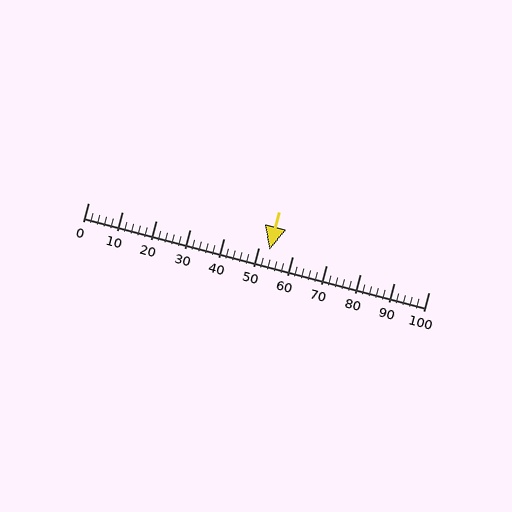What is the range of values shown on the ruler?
The ruler shows values from 0 to 100.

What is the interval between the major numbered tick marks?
The major tick marks are spaced 10 units apart.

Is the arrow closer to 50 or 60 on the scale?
The arrow is closer to 50.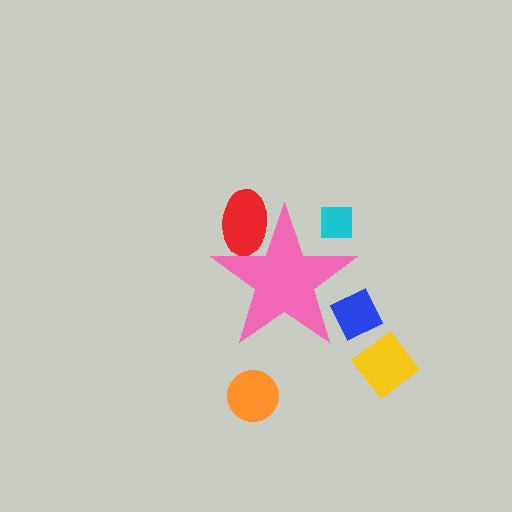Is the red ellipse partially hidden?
Yes, the red ellipse is partially hidden behind the pink star.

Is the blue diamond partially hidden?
Yes, the blue diamond is partially hidden behind the pink star.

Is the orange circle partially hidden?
No, the orange circle is fully visible.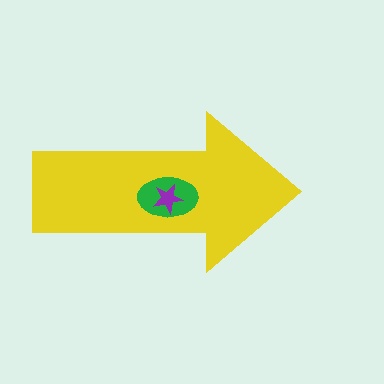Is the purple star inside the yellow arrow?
Yes.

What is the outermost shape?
The yellow arrow.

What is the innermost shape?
The purple star.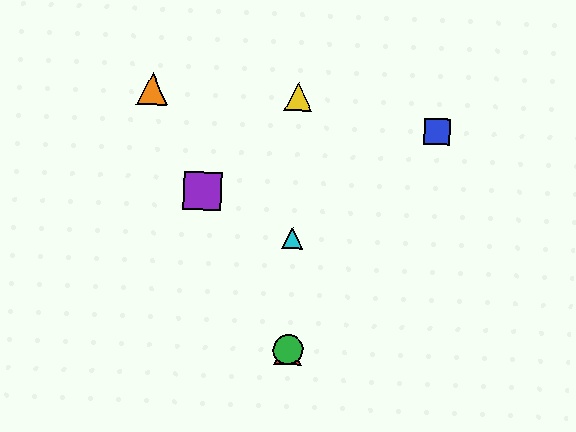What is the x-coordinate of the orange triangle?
The orange triangle is at x≈152.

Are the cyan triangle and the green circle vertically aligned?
Yes, both are at x≈293.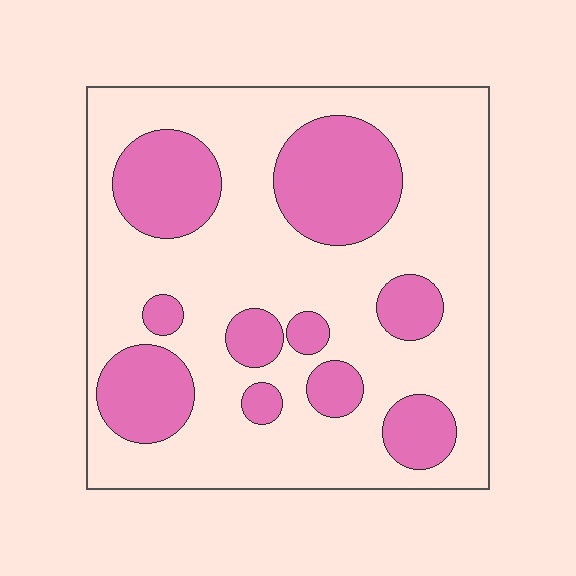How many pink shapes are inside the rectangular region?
10.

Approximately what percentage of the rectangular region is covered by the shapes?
Approximately 30%.